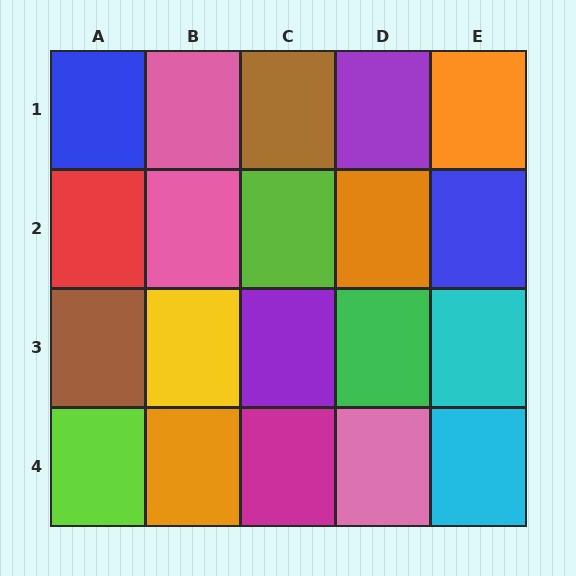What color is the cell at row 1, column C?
Brown.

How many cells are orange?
3 cells are orange.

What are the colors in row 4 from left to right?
Lime, orange, magenta, pink, cyan.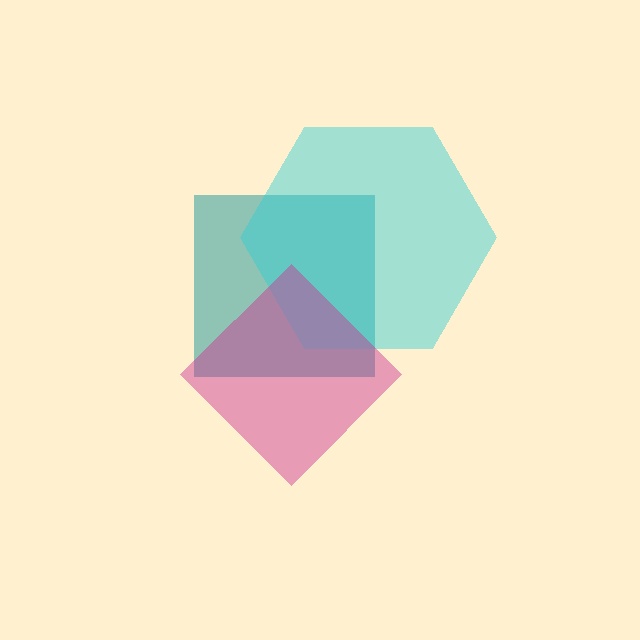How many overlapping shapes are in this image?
There are 3 overlapping shapes in the image.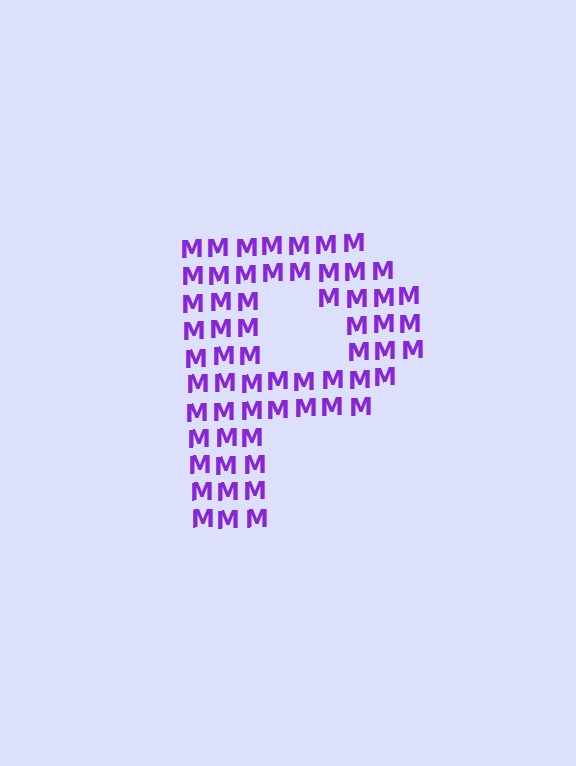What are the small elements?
The small elements are letter M's.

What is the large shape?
The large shape is the letter P.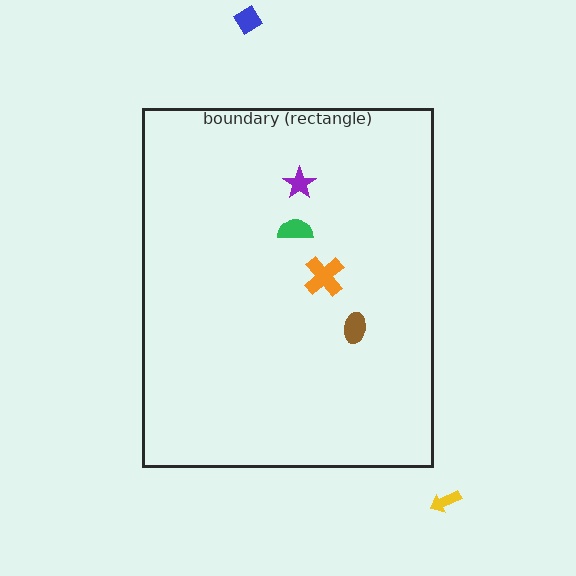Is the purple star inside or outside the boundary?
Inside.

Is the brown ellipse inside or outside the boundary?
Inside.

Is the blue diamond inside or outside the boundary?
Outside.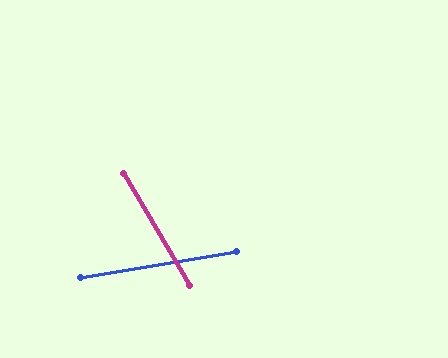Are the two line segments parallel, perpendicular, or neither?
Neither parallel nor perpendicular — they differ by about 69°.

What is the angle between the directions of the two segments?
Approximately 69 degrees.